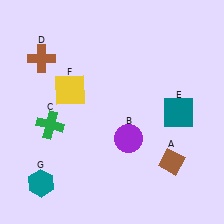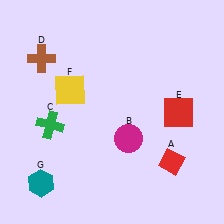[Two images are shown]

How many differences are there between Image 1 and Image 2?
There are 3 differences between the two images.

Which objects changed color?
A changed from brown to red. B changed from purple to magenta. E changed from teal to red.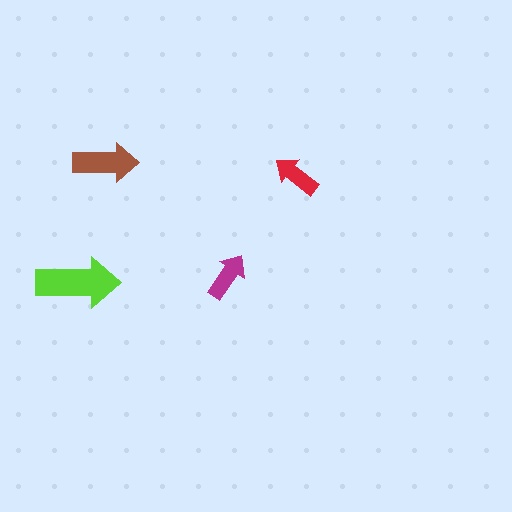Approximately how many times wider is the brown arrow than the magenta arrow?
About 1.5 times wider.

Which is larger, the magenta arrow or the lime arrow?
The lime one.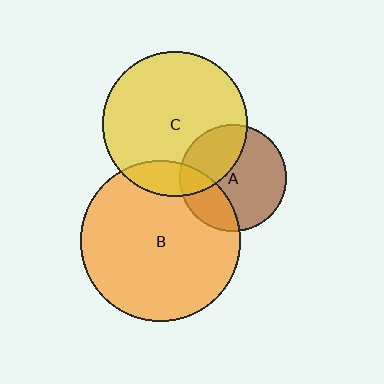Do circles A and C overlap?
Yes.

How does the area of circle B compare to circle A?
Approximately 2.3 times.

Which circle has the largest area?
Circle B (orange).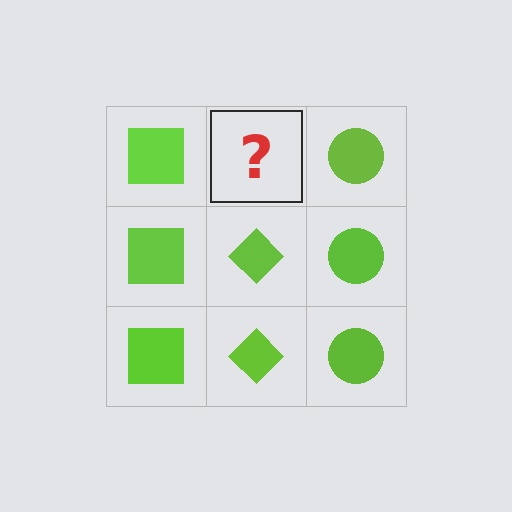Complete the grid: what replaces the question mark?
The question mark should be replaced with a lime diamond.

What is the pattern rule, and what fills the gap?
The rule is that each column has a consistent shape. The gap should be filled with a lime diamond.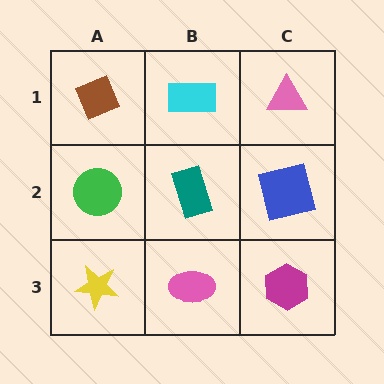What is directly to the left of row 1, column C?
A cyan rectangle.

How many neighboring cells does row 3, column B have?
3.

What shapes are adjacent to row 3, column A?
A green circle (row 2, column A), a pink ellipse (row 3, column B).